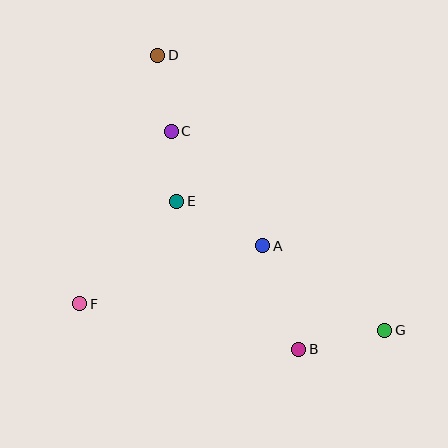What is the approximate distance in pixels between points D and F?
The distance between D and F is approximately 261 pixels.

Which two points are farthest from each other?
Points D and G are farthest from each other.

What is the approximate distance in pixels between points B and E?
The distance between B and E is approximately 192 pixels.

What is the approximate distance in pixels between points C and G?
The distance between C and G is approximately 292 pixels.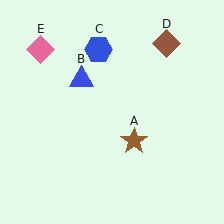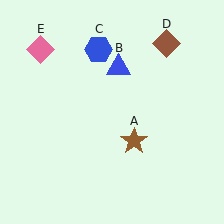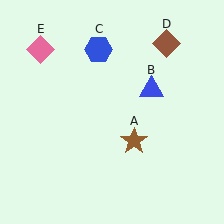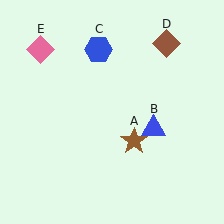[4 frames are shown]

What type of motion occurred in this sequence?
The blue triangle (object B) rotated clockwise around the center of the scene.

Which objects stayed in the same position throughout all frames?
Brown star (object A) and blue hexagon (object C) and brown diamond (object D) and pink diamond (object E) remained stationary.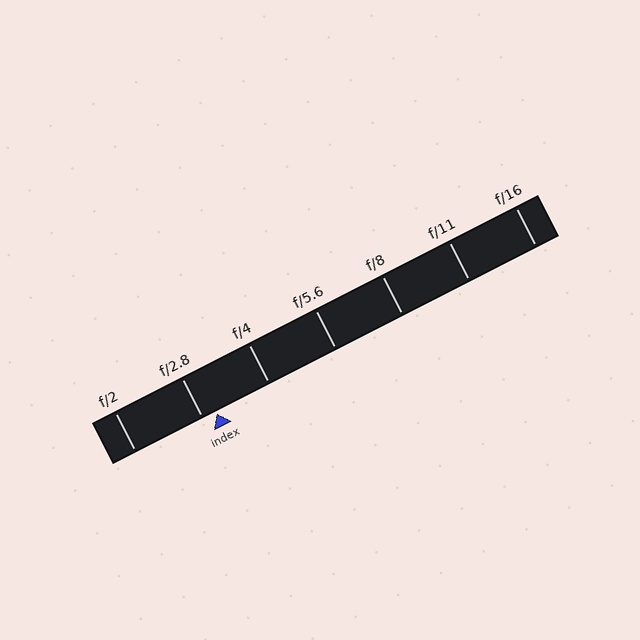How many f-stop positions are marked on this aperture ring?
There are 7 f-stop positions marked.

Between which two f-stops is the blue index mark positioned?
The index mark is between f/2.8 and f/4.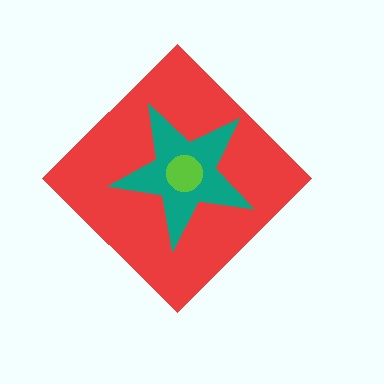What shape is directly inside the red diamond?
The teal star.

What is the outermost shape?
The red diamond.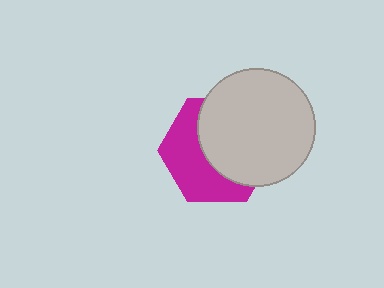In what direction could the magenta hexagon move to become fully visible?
The magenta hexagon could move toward the lower-left. That would shift it out from behind the light gray circle entirely.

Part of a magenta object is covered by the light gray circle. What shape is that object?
It is a hexagon.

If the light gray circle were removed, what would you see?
You would see the complete magenta hexagon.